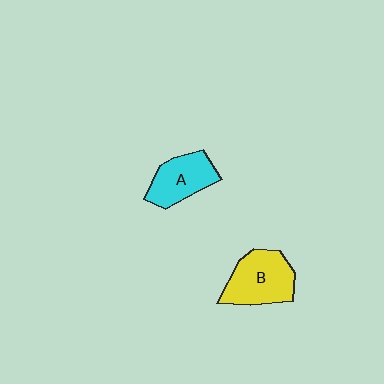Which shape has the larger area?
Shape B (yellow).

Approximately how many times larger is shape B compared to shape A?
Approximately 1.2 times.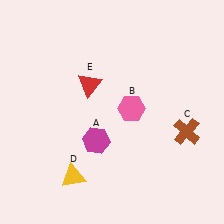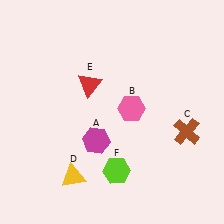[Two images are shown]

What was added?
A lime hexagon (F) was added in Image 2.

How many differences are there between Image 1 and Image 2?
There is 1 difference between the two images.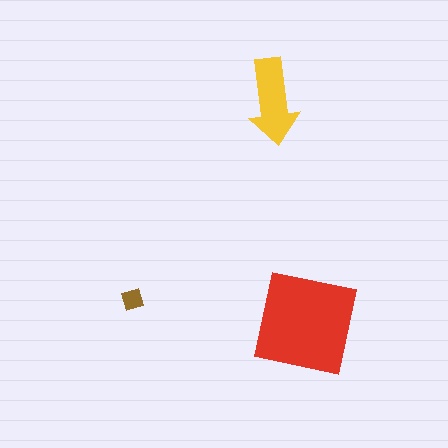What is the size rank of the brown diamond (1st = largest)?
3rd.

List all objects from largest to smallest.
The red square, the yellow arrow, the brown diamond.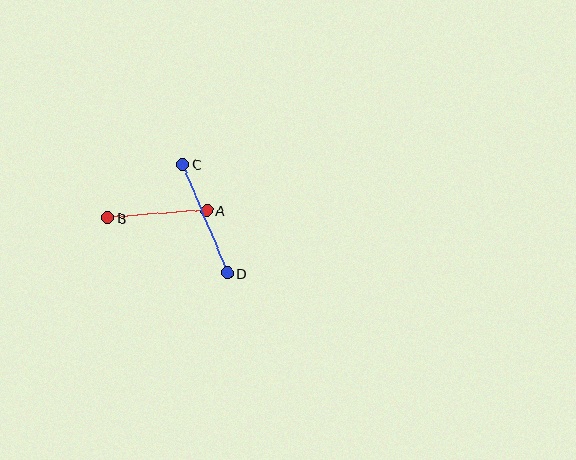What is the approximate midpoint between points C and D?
The midpoint is at approximately (205, 219) pixels.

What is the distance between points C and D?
The distance is approximately 118 pixels.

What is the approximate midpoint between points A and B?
The midpoint is at approximately (157, 214) pixels.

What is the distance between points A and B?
The distance is approximately 99 pixels.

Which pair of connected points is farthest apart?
Points C and D are farthest apart.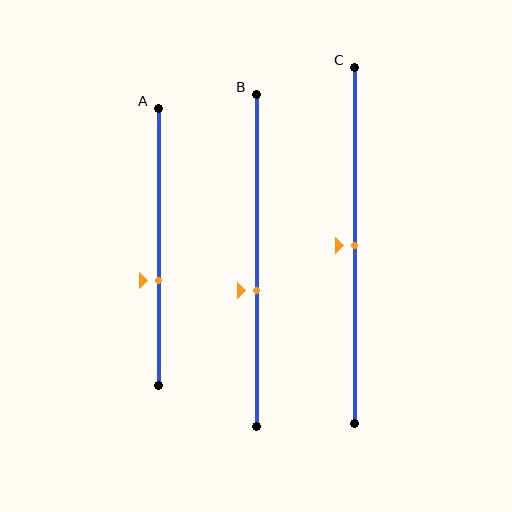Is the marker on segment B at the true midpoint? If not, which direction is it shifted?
No, the marker on segment B is shifted downward by about 9% of the segment length.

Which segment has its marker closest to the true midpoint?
Segment C has its marker closest to the true midpoint.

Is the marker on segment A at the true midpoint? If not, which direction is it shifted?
No, the marker on segment A is shifted downward by about 12% of the segment length.